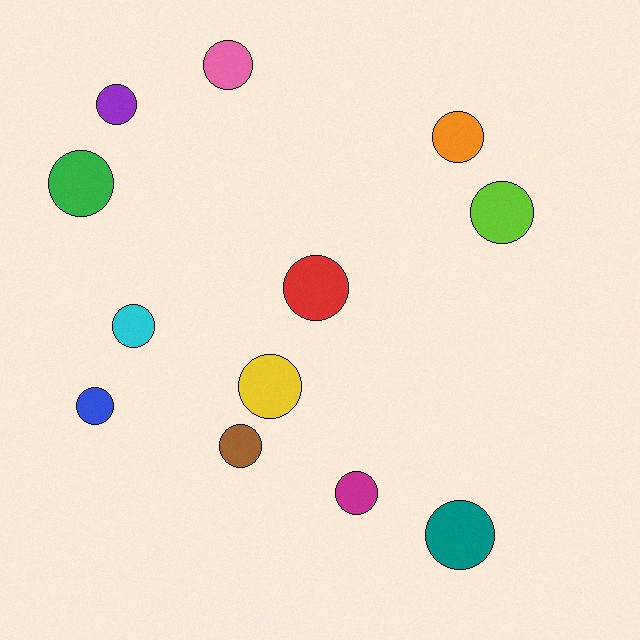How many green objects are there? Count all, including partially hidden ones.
There is 1 green object.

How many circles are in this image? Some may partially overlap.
There are 12 circles.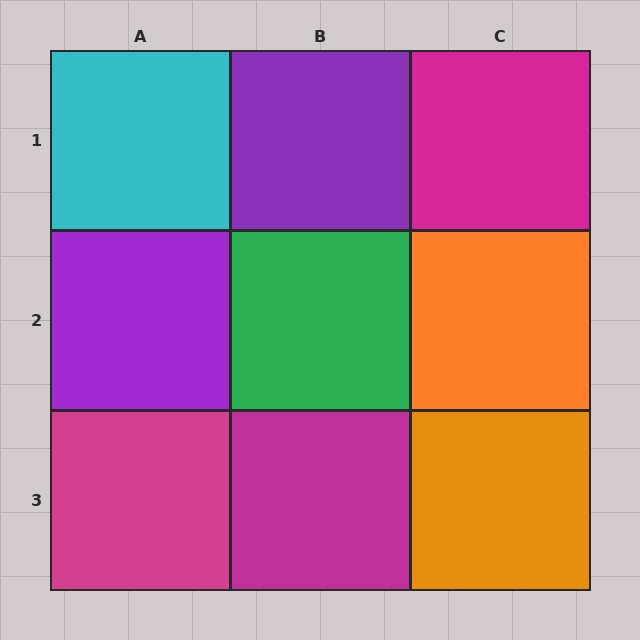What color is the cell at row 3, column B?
Magenta.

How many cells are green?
1 cell is green.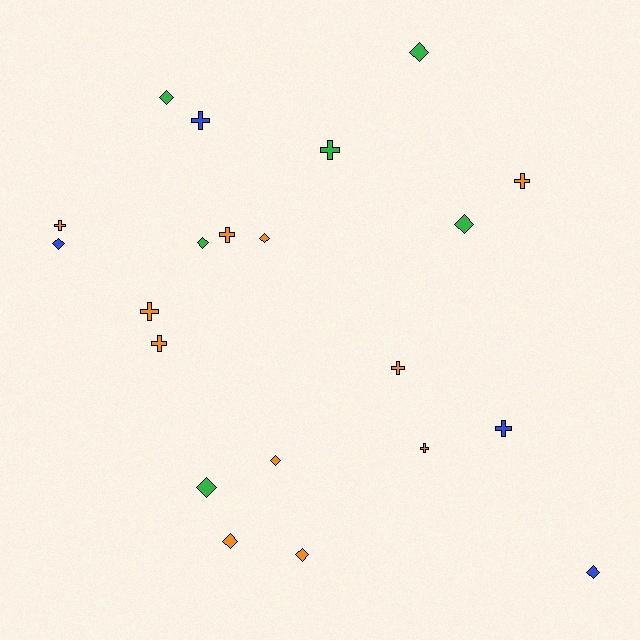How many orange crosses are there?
There are 7 orange crosses.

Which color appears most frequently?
Orange, with 11 objects.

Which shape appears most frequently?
Diamond, with 11 objects.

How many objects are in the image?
There are 21 objects.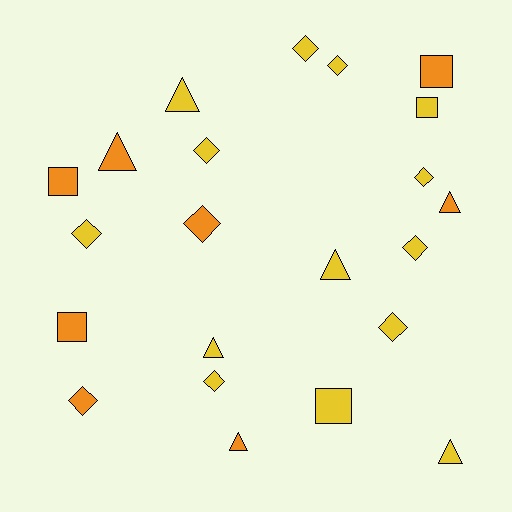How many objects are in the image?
There are 22 objects.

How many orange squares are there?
There are 3 orange squares.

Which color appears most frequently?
Yellow, with 14 objects.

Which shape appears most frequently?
Diamond, with 10 objects.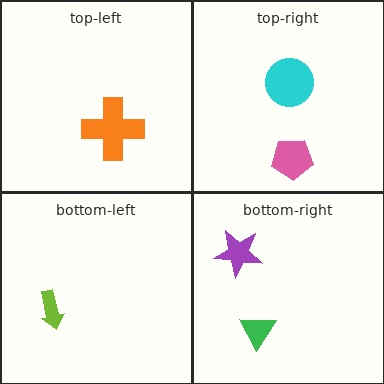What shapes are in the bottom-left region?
The lime arrow.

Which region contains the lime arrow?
The bottom-left region.